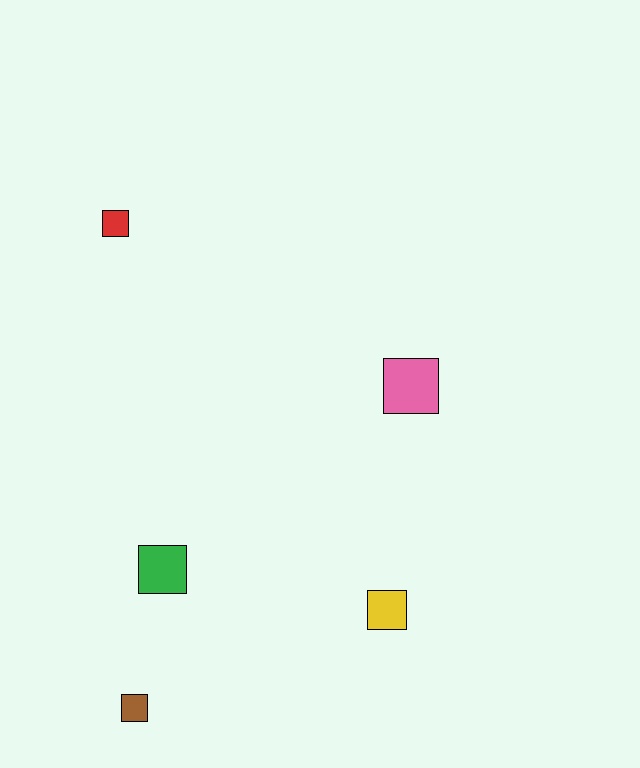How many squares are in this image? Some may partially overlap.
There are 5 squares.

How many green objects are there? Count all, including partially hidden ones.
There is 1 green object.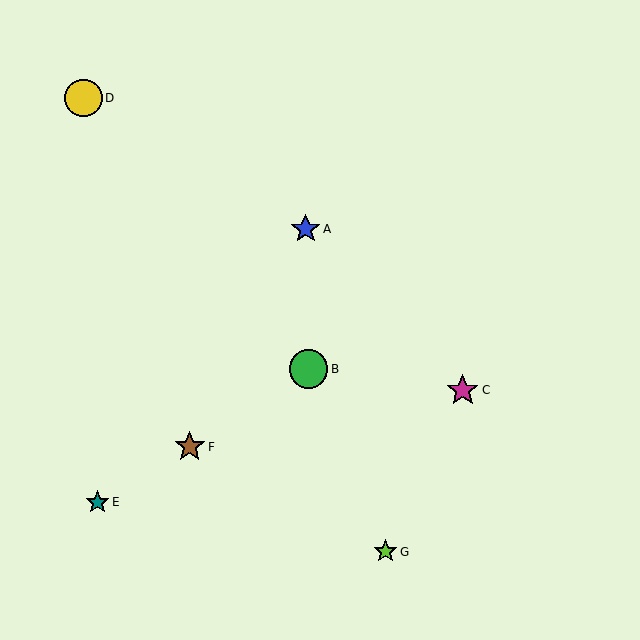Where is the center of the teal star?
The center of the teal star is at (98, 502).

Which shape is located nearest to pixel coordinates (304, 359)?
The green circle (labeled B) at (308, 369) is nearest to that location.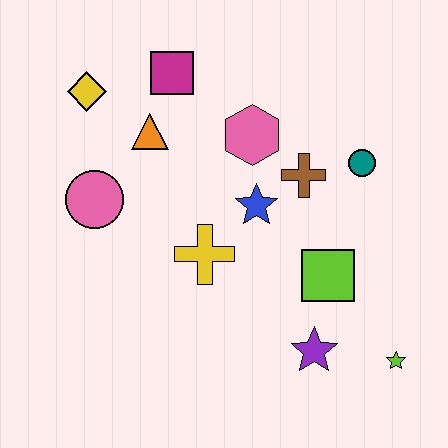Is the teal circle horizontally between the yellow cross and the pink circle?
No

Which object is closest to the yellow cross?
The blue star is closest to the yellow cross.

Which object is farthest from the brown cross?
The yellow diamond is farthest from the brown cross.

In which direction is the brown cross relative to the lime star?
The brown cross is above the lime star.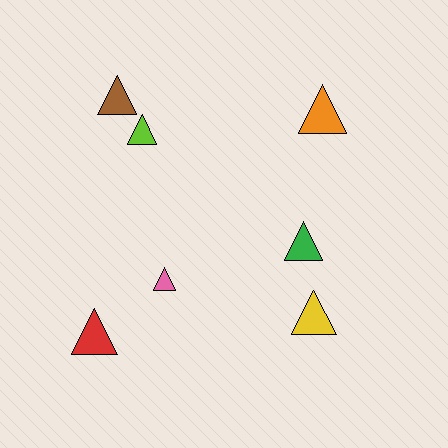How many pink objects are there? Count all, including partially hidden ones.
There is 1 pink object.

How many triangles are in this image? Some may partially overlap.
There are 7 triangles.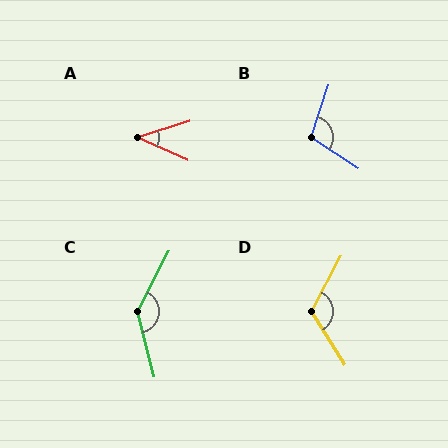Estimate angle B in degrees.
Approximately 105 degrees.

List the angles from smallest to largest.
A (43°), B (105°), D (120°), C (139°).